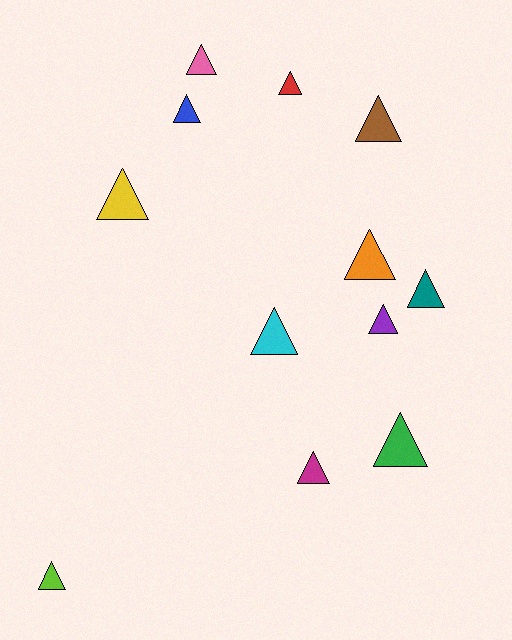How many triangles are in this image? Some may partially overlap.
There are 12 triangles.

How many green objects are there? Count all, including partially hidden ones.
There is 1 green object.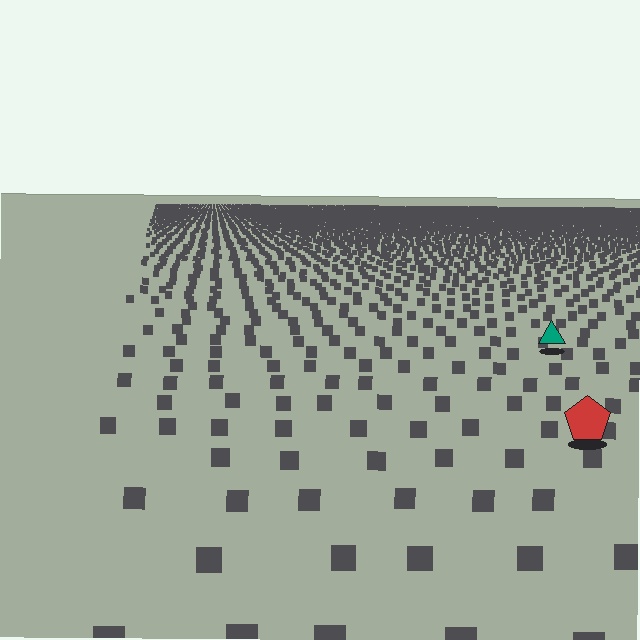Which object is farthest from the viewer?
The teal triangle is farthest from the viewer. It appears smaller and the ground texture around it is denser.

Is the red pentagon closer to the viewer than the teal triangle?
Yes. The red pentagon is closer — you can tell from the texture gradient: the ground texture is coarser near it.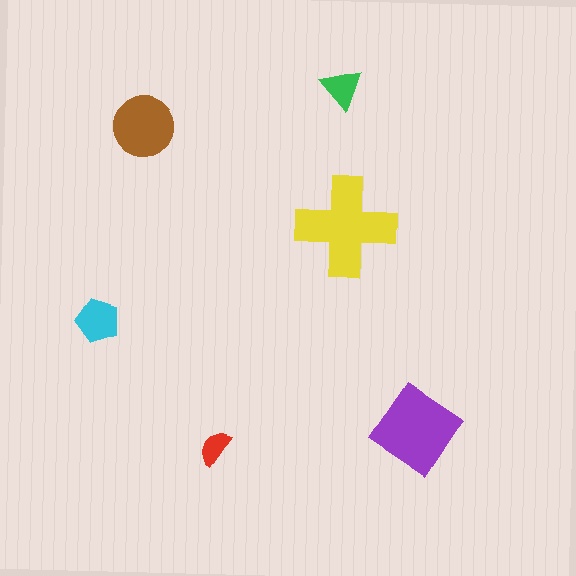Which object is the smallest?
The red semicircle.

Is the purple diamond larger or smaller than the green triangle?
Larger.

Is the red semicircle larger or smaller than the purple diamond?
Smaller.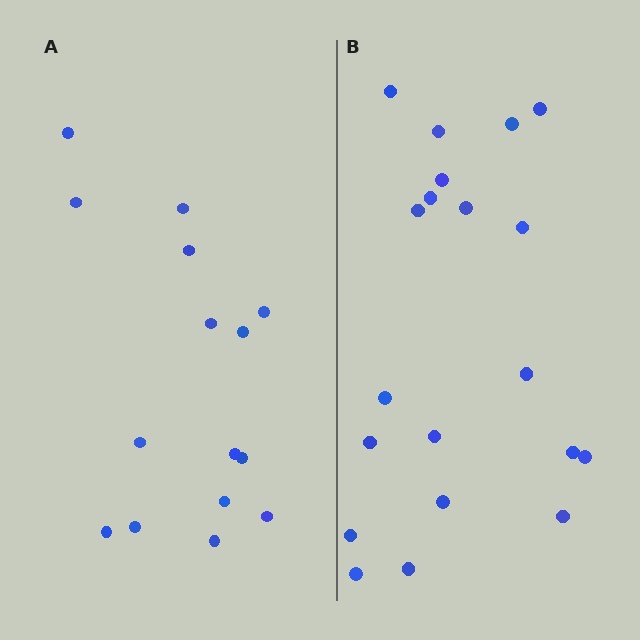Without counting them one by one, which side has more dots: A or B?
Region B (the right region) has more dots.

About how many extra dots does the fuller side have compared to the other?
Region B has about 5 more dots than region A.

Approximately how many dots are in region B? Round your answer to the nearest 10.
About 20 dots.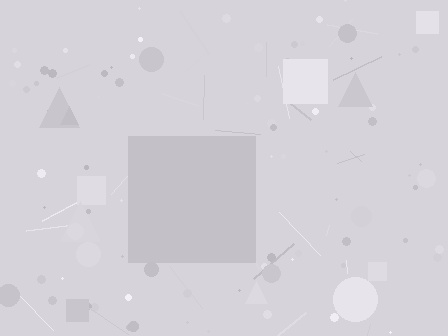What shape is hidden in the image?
A square is hidden in the image.